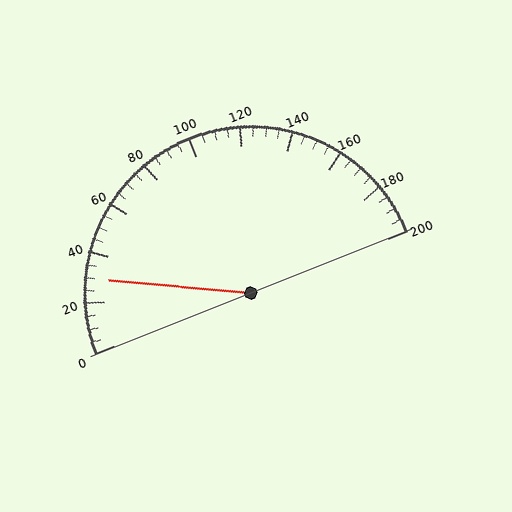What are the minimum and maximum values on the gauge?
The gauge ranges from 0 to 200.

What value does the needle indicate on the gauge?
The needle indicates approximately 30.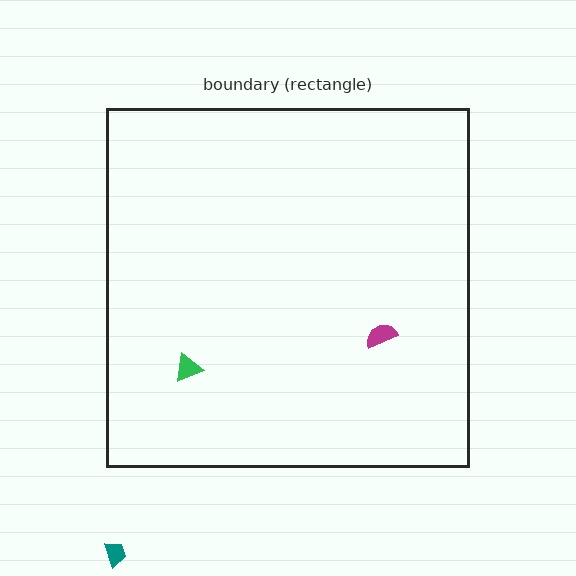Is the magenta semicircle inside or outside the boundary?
Inside.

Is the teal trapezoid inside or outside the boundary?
Outside.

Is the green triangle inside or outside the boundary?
Inside.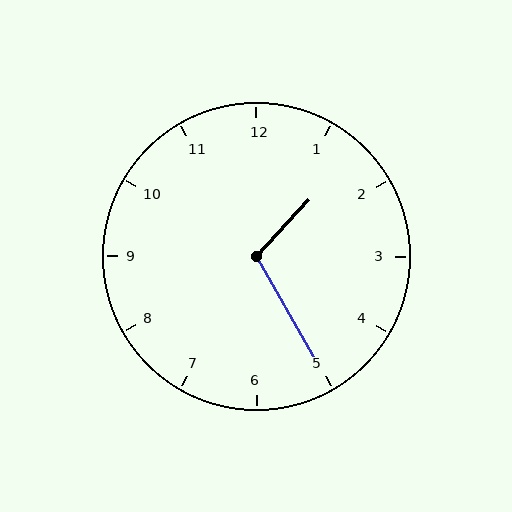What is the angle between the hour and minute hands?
Approximately 108 degrees.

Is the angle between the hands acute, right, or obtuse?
It is obtuse.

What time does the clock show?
1:25.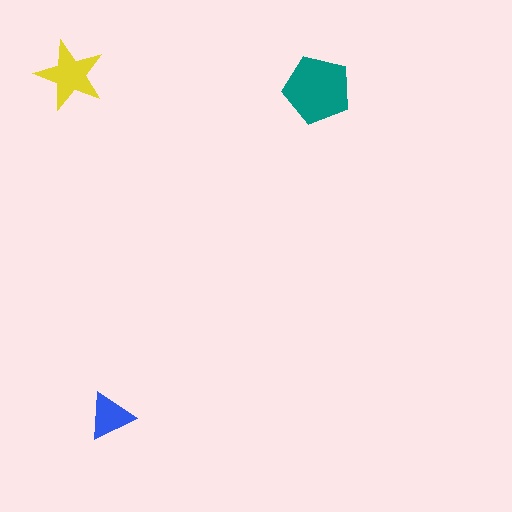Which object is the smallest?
The blue triangle.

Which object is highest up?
The yellow star is topmost.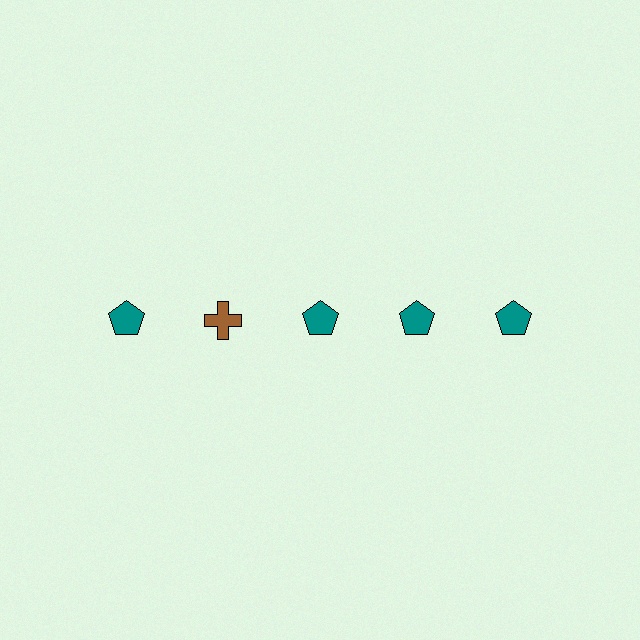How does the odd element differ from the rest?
It differs in both color (brown instead of teal) and shape (cross instead of pentagon).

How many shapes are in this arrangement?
There are 5 shapes arranged in a grid pattern.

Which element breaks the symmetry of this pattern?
The brown cross in the top row, second from left column breaks the symmetry. All other shapes are teal pentagons.